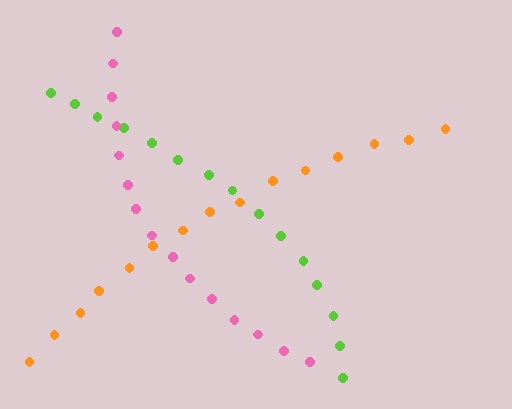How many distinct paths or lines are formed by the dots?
There are 3 distinct paths.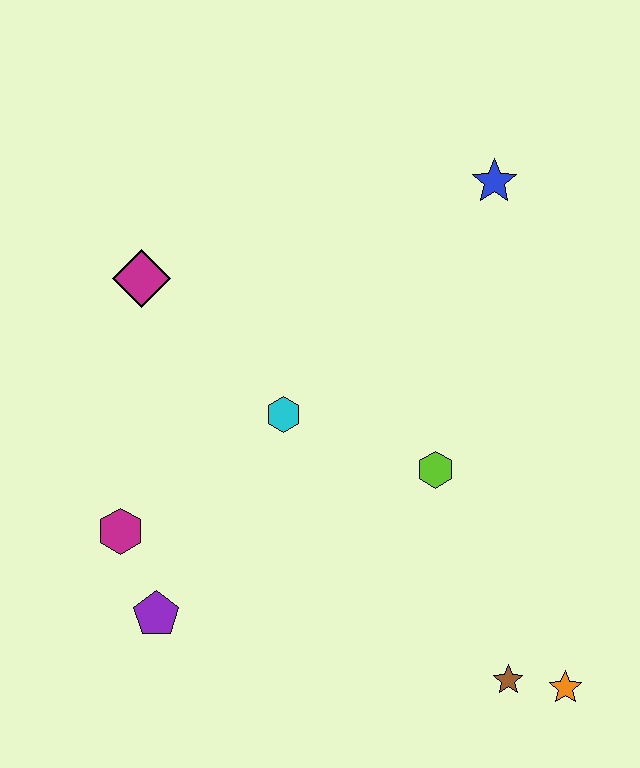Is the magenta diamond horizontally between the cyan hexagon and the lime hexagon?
No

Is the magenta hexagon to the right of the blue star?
No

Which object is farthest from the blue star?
The purple pentagon is farthest from the blue star.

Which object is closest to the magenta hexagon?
The purple pentagon is closest to the magenta hexagon.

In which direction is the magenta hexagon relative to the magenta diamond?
The magenta hexagon is below the magenta diamond.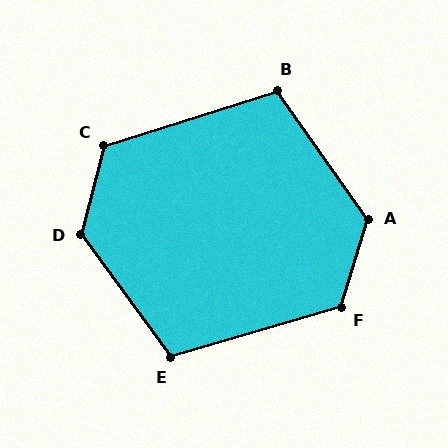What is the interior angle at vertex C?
Approximately 122 degrees (obtuse).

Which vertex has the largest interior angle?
D, at approximately 129 degrees.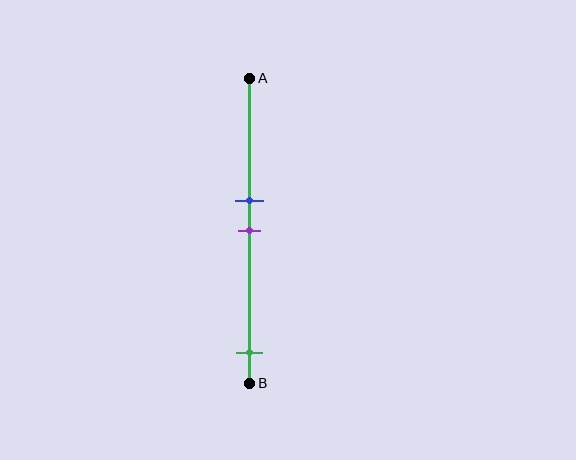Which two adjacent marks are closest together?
The blue and purple marks are the closest adjacent pair.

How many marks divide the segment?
There are 3 marks dividing the segment.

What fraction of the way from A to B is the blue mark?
The blue mark is approximately 40% (0.4) of the way from A to B.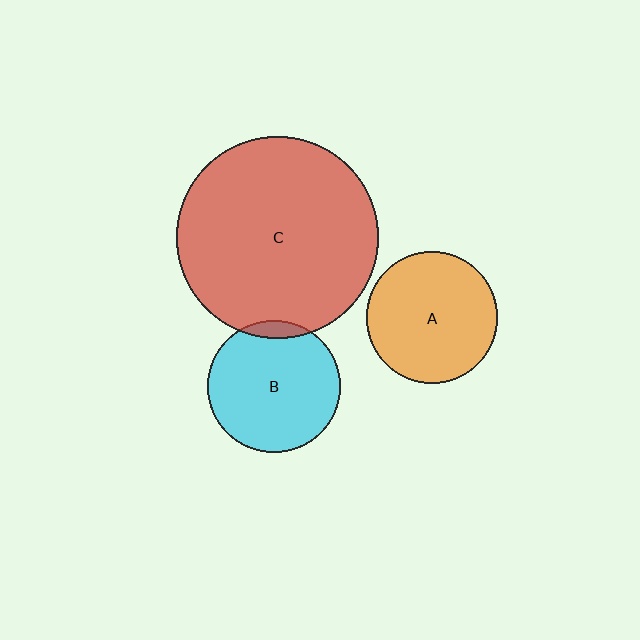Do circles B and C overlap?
Yes.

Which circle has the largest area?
Circle C (red).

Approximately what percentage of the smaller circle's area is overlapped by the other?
Approximately 5%.